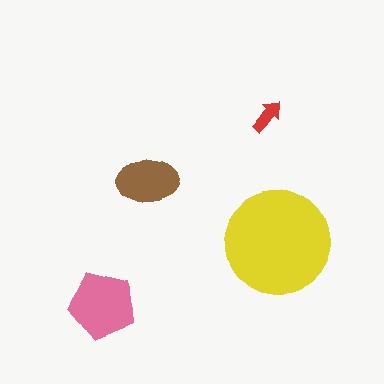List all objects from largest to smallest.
The yellow circle, the pink pentagon, the brown ellipse, the red arrow.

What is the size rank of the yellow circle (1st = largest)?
1st.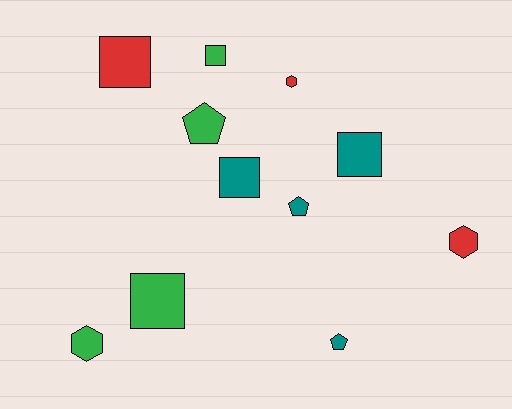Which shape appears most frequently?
Square, with 5 objects.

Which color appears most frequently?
Green, with 4 objects.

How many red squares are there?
There is 1 red square.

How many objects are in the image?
There are 11 objects.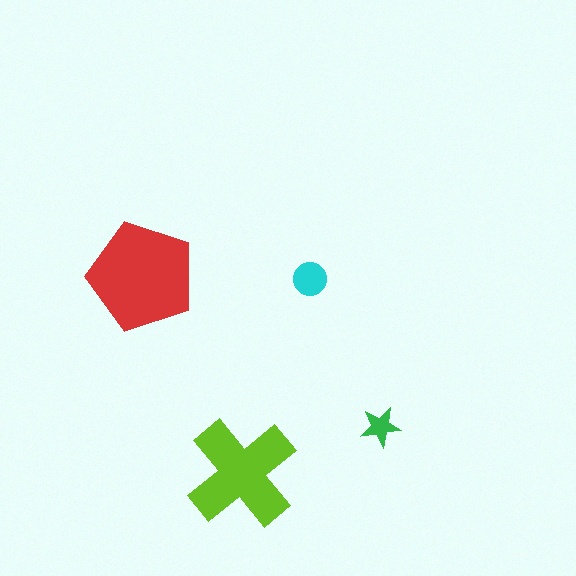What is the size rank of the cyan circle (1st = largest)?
3rd.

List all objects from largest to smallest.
The red pentagon, the lime cross, the cyan circle, the green star.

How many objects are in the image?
There are 4 objects in the image.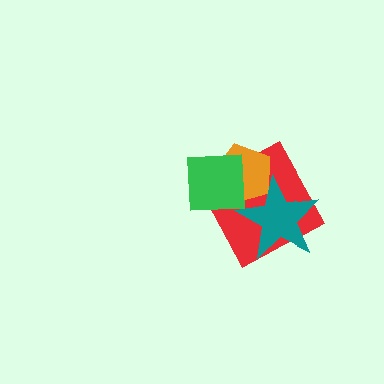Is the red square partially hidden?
Yes, it is partially covered by another shape.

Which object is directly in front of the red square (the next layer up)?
The orange pentagon is directly in front of the red square.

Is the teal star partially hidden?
No, no other shape covers it.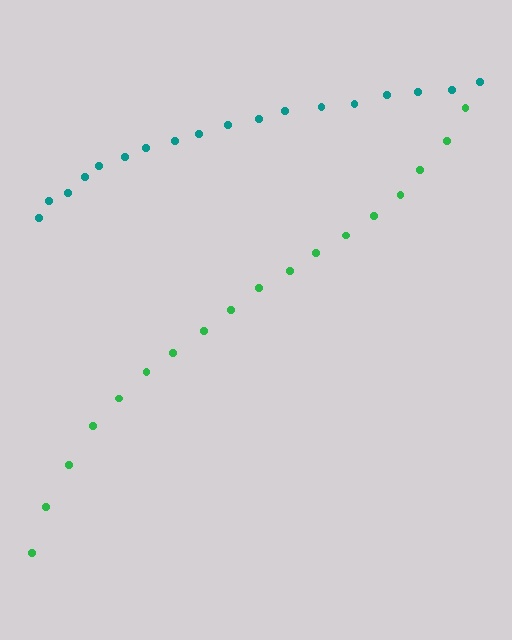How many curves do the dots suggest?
There are 2 distinct paths.